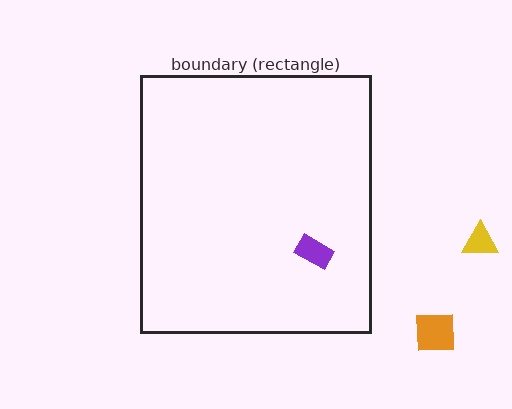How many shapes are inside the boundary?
1 inside, 2 outside.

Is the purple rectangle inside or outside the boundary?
Inside.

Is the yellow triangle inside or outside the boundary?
Outside.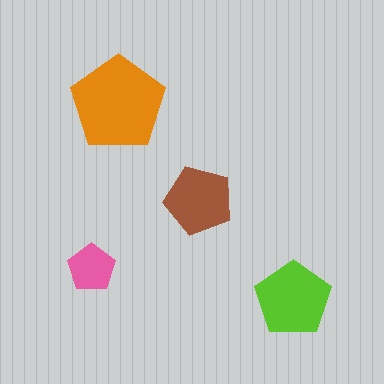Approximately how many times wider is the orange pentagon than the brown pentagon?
About 1.5 times wider.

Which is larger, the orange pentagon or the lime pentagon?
The orange one.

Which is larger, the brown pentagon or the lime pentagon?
The lime one.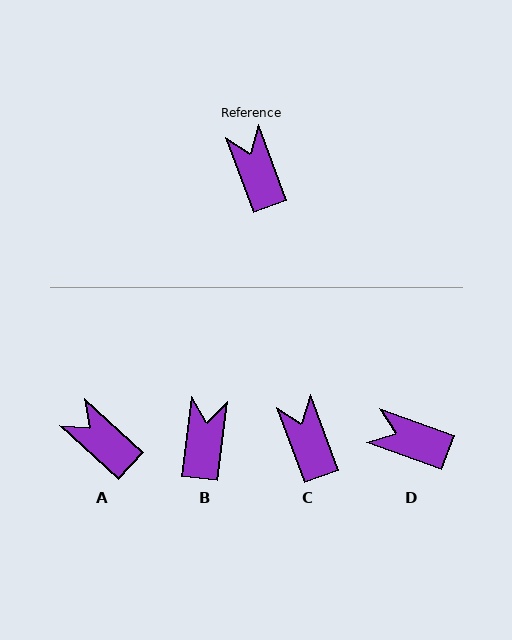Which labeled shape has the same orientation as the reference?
C.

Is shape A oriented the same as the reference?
No, it is off by about 27 degrees.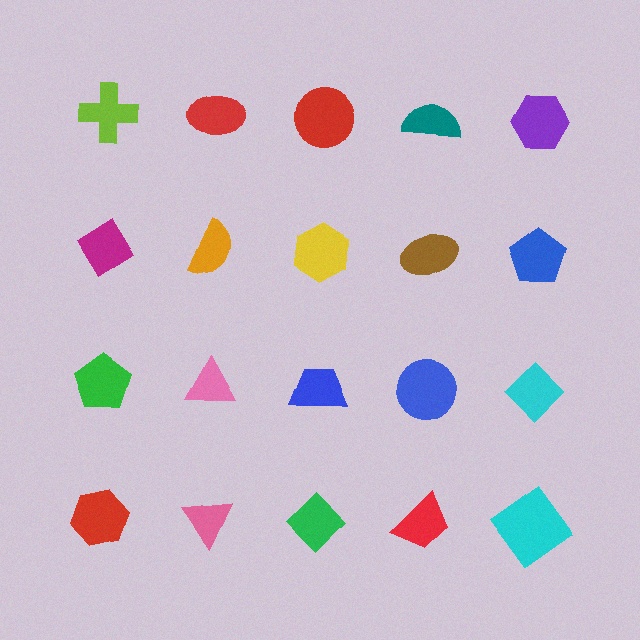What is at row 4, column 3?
A green diamond.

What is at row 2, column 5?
A blue pentagon.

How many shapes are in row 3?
5 shapes.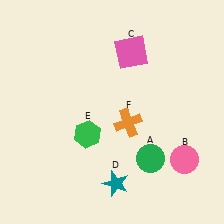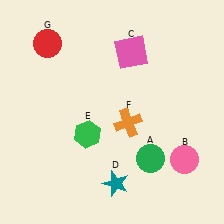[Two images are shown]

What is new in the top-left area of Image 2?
A red circle (G) was added in the top-left area of Image 2.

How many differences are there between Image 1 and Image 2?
There is 1 difference between the two images.